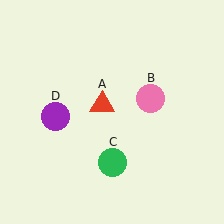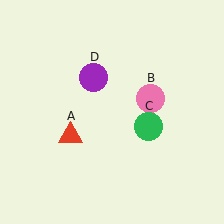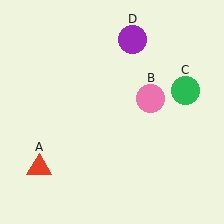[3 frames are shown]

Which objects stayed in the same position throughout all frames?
Pink circle (object B) remained stationary.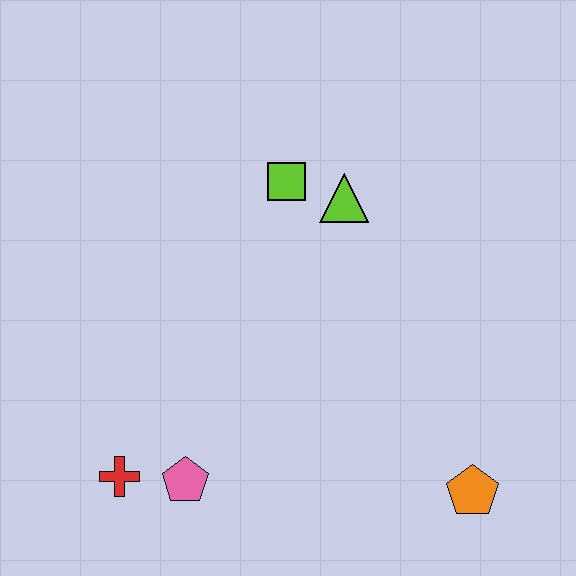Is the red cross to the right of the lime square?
No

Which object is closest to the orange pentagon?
The pink pentagon is closest to the orange pentagon.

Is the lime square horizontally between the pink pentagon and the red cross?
No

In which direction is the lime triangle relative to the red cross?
The lime triangle is above the red cross.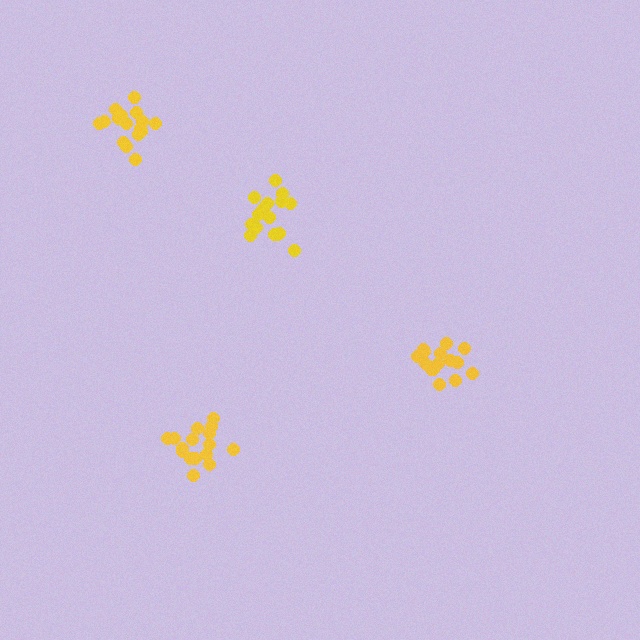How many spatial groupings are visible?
There are 4 spatial groupings.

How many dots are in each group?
Group 1: 17 dots, Group 2: 17 dots, Group 3: 15 dots, Group 4: 16 dots (65 total).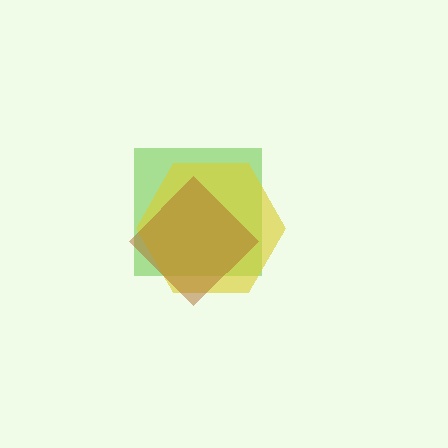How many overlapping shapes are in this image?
There are 3 overlapping shapes in the image.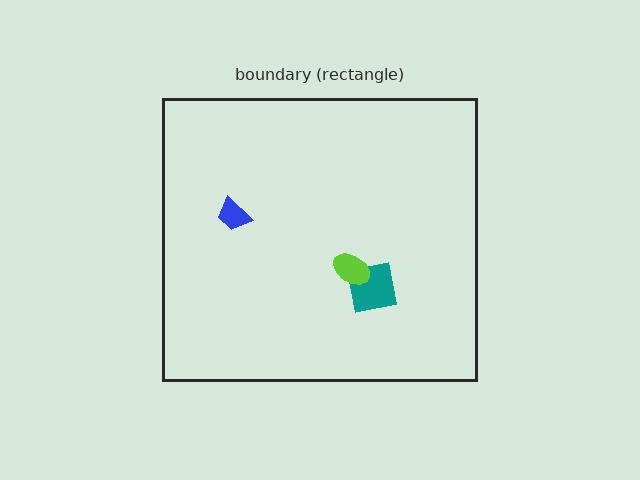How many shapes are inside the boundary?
3 inside, 0 outside.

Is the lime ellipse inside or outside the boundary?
Inside.